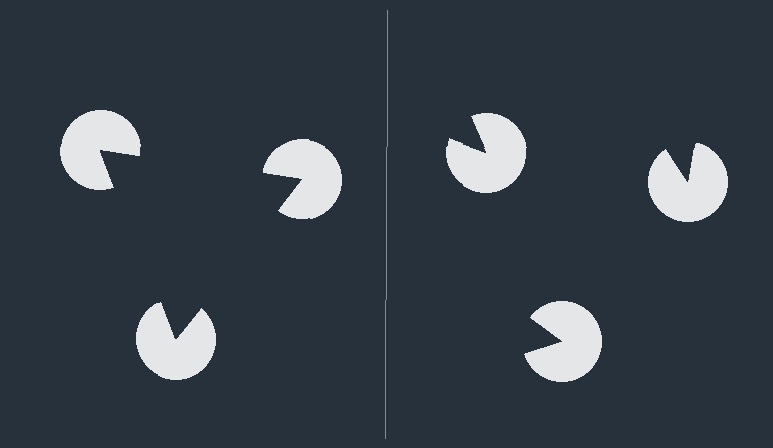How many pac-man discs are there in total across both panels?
6 — 3 on each side.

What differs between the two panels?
The pac-man discs are positioned identically on both sides; only the wedge orientations differ. On the left they align to a triangle; on the right they are misaligned.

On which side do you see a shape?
An illusory triangle appears on the left side. On the right side the wedge cuts are rotated, so no coherent shape forms.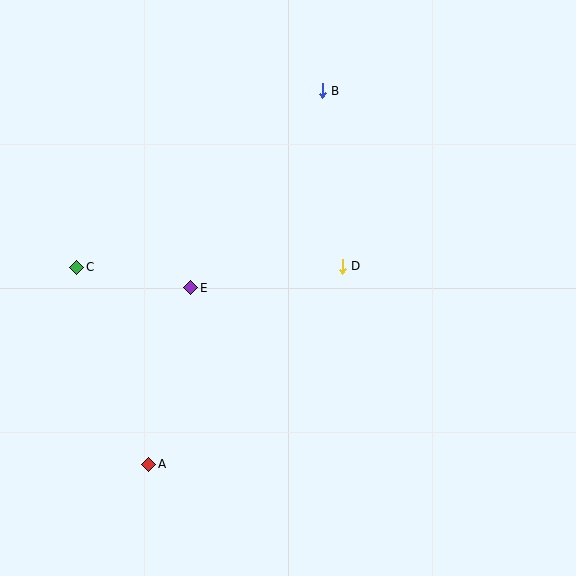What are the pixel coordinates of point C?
Point C is at (77, 267).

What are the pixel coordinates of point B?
Point B is at (322, 91).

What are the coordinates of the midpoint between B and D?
The midpoint between B and D is at (332, 178).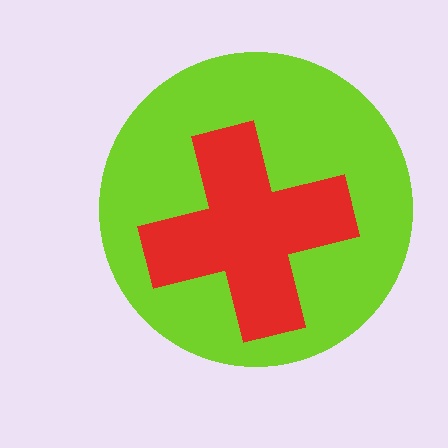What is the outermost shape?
The lime circle.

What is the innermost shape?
The red cross.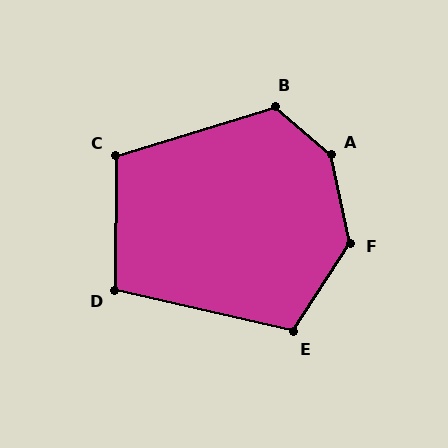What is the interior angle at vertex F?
Approximately 135 degrees (obtuse).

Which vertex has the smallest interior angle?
D, at approximately 102 degrees.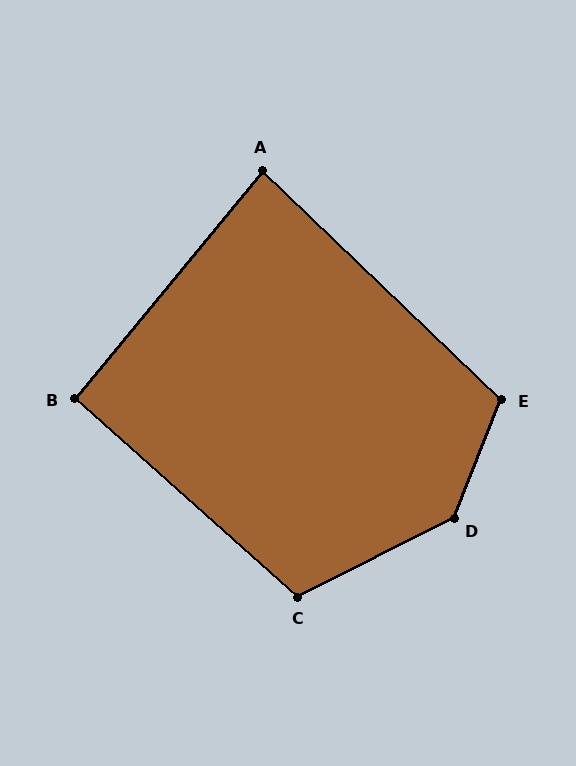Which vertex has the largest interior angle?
D, at approximately 139 degrees.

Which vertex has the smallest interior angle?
A, at approximately 86 degrees.